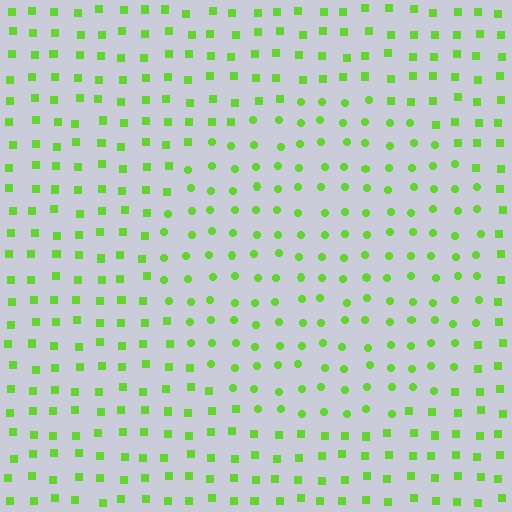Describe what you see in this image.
The image is filled with small lime elements arranged in a uniform grid. A circle-shaped region contains circles, while the surrounding area contains squares. The boundary is defined purely by the change in element shape.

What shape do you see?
I see a circle.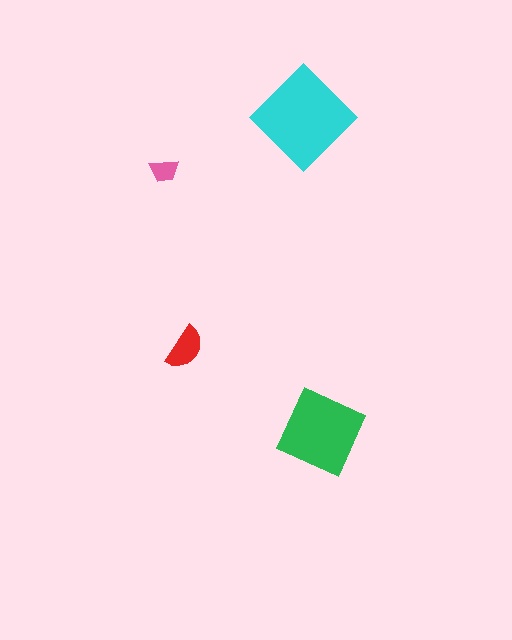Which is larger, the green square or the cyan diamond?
The cyan diamond.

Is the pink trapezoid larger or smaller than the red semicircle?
Smaller.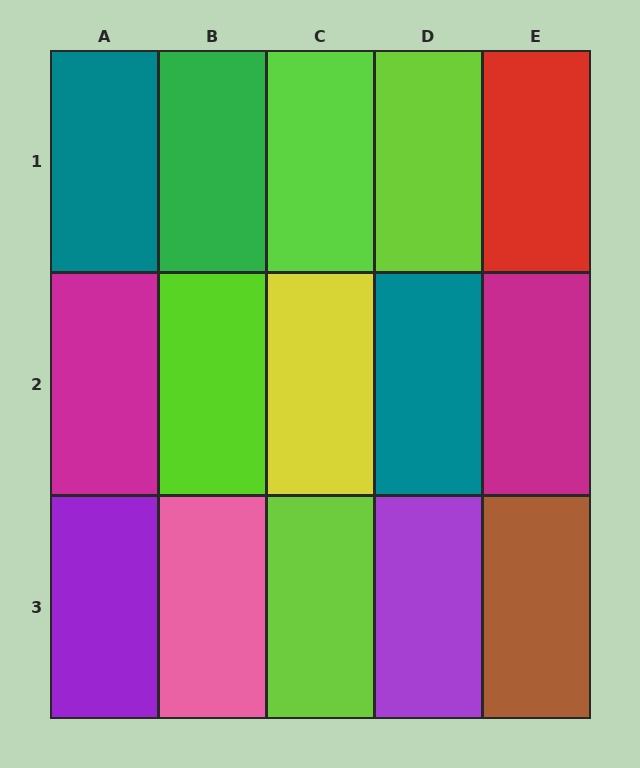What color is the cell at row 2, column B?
Lime.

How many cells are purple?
2 cells are purple.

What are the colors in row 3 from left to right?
Purple, pink, lime, purple, brown.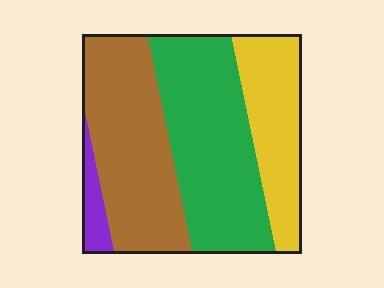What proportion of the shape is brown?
Brown covers 35% of the shape.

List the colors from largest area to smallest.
From largest to smallest: green, brown, yellow, purple.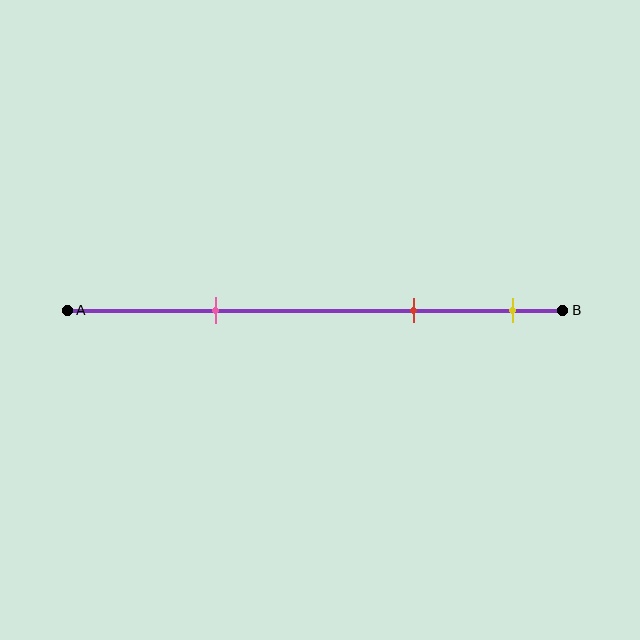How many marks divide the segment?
There are 3 marks dividing the segment.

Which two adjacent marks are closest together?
The red and yellow marks are the closest adjacent pair.